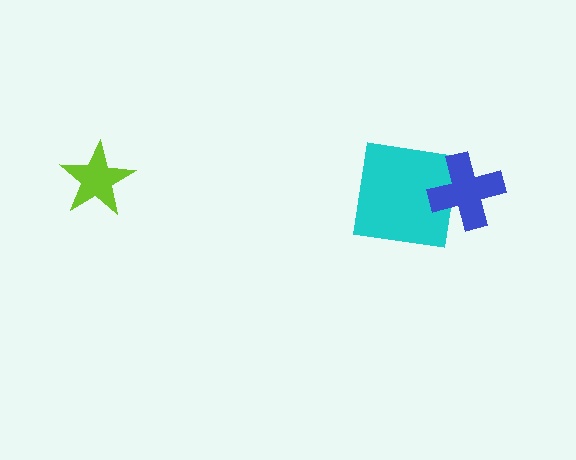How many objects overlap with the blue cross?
1 object overlaps with the blue cross.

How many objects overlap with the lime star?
0 objects overlap with the lime star.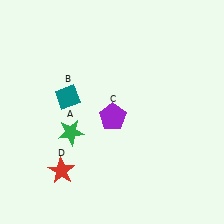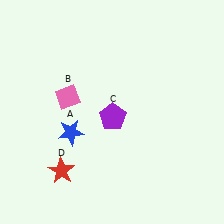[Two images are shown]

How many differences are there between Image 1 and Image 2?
There are 2 differences between the two images.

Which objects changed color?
A changed from green to blue. B changed from teal to pink.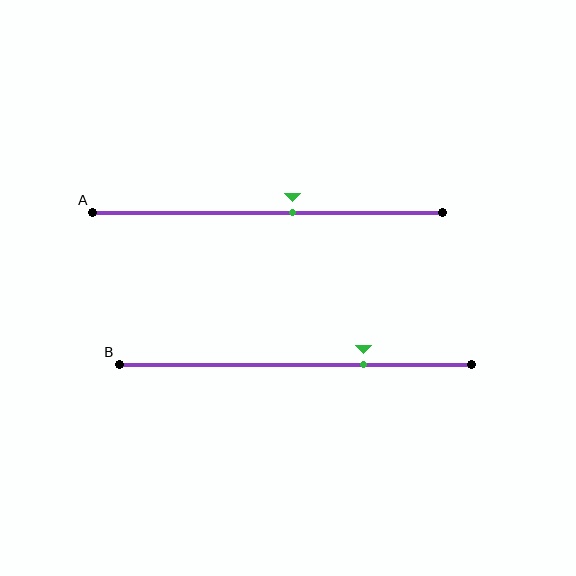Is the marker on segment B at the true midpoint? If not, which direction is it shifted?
No, the marker on segment B is shifted to the right by about 20% of the segment length.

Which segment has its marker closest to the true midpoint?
Segment A has its marker closest to the true midpoint.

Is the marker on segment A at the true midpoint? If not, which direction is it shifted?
No, the marker on segment A is shifted to the right by about 7% of the segment length.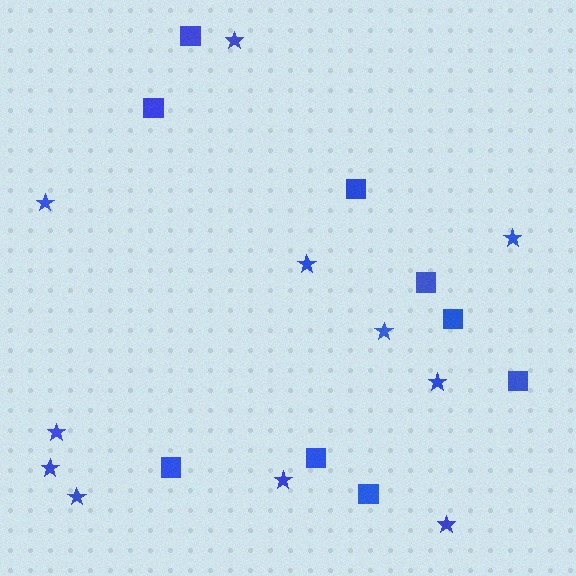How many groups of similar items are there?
There are 2 groups: one group of squares (9) and one group of stars (11).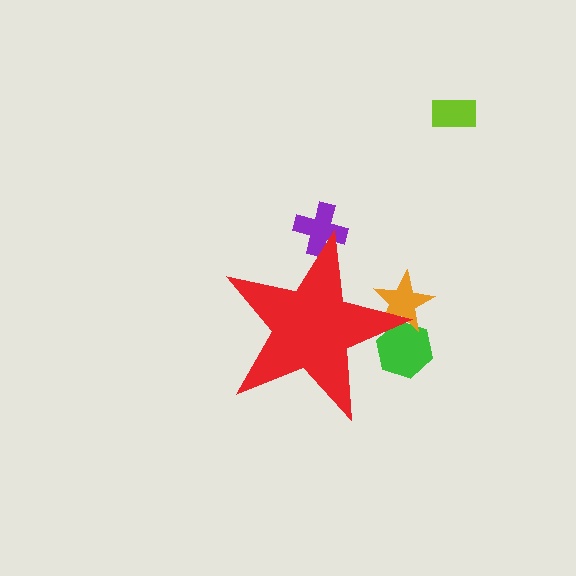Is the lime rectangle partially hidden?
No, the lime rectangle is fully visible.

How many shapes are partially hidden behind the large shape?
3 shapes are partially hidden.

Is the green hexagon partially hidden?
Yes, the green hexagon is partially hidden behind the red star.